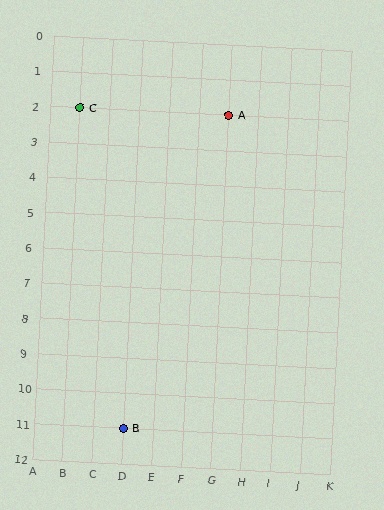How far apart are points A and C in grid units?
Points A and C are 5 columns apart.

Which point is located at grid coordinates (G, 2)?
Point A is at (G, 2).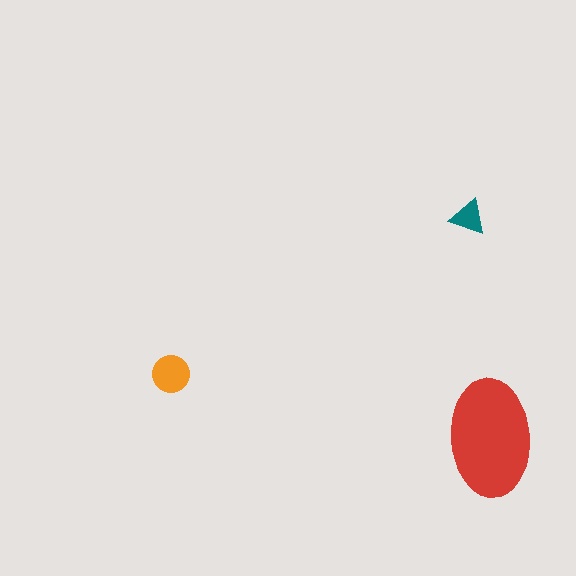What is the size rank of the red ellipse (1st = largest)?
1st.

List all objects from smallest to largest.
The teal triangle, the orange circle, the red ellipse.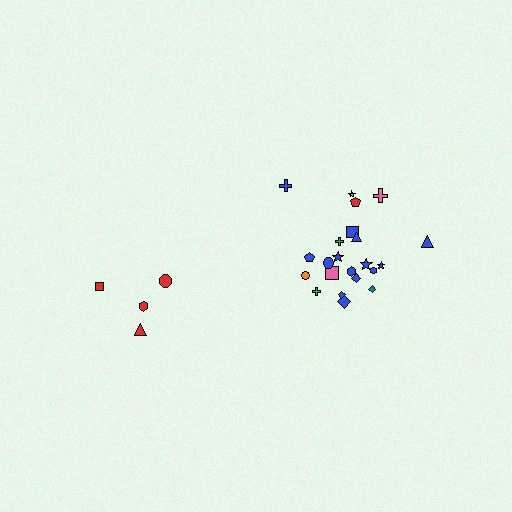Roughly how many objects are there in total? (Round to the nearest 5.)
Roughly 25 objects in total.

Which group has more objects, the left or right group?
The right group.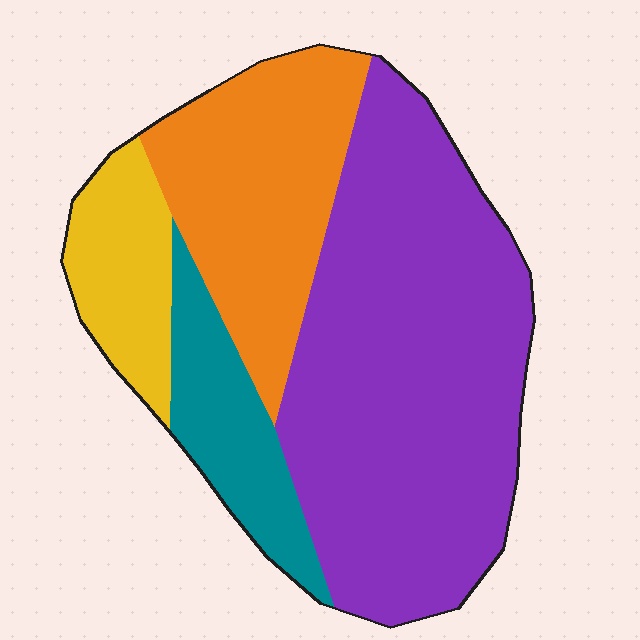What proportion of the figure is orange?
Orange covers around 25% of the figure.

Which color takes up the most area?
Purple, at roughly 55%.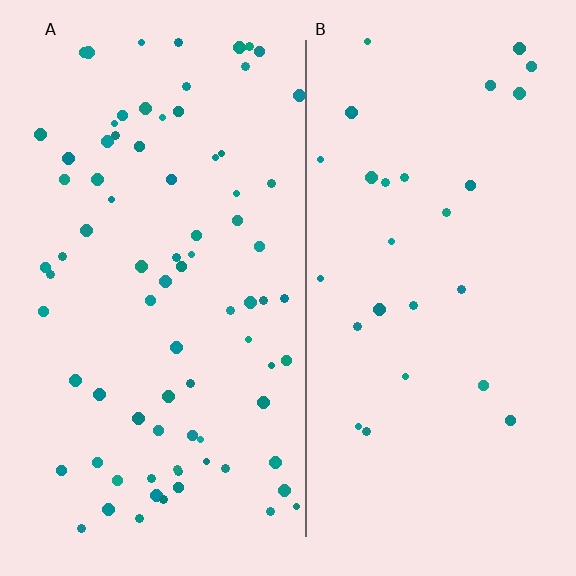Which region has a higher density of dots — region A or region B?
A (the left).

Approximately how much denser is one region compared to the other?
Approximately 2.9× — region A over region B.